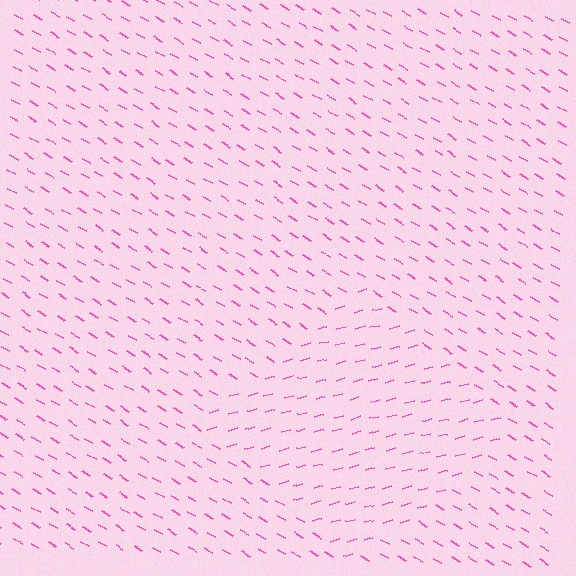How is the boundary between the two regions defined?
The boundary is defined purely by a change in line orientation (approximately 45 degrees difference). All lines are the same color and thickness.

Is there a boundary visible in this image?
Yes, there is a texture boundary formed by a change in line orientation.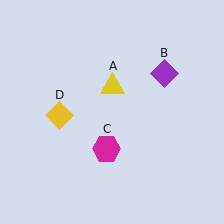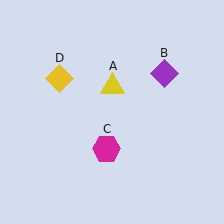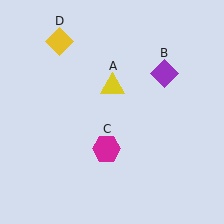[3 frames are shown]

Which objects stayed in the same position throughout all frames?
Yellow triangle (object A) and purple diamond (object B) and magenta hexagon (object C) remained stationary.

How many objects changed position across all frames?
1 object changed position: yellow diamond (object D).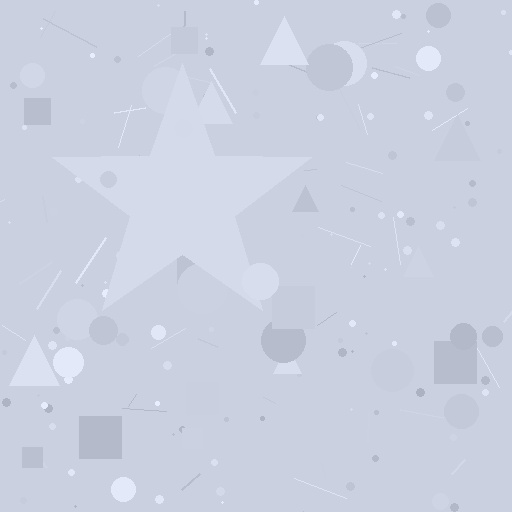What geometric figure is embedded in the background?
A star is embedded in the background.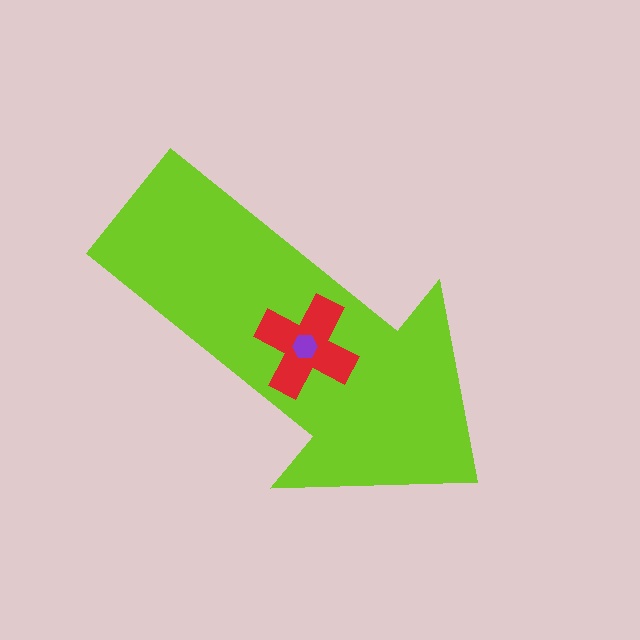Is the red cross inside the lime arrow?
Yes.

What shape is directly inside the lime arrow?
The red cross.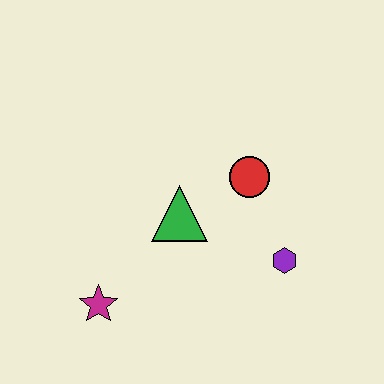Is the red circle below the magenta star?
No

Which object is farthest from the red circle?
The magenta star is farthest from the red circle.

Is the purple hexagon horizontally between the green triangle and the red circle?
No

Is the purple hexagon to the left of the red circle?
No